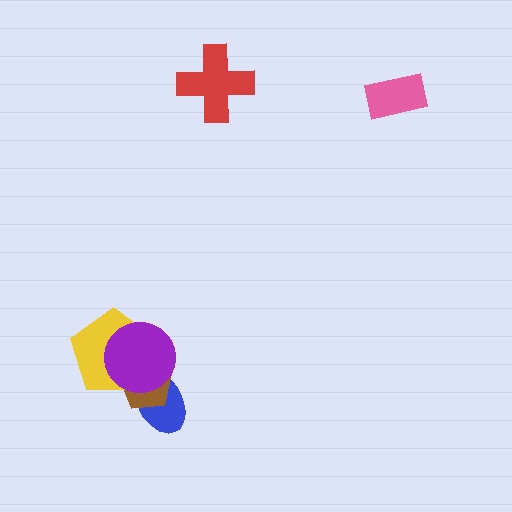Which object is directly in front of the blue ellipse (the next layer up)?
The brown pentagon is directly in front of the blue ellipse.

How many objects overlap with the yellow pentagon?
3 objects overlap with the yellow pentagon.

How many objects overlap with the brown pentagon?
3 objects overlap with the brown pentagon.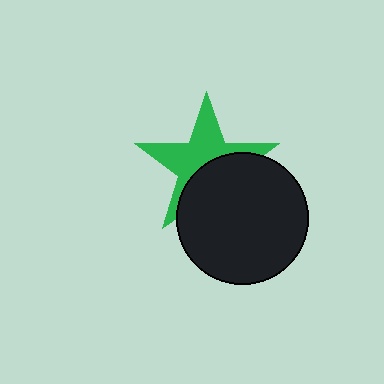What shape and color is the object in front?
The object in front is a black circle.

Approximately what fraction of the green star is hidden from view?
Roughly 46% of the green star is hidden behind the black circle.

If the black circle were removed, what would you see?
You would see the complete green star.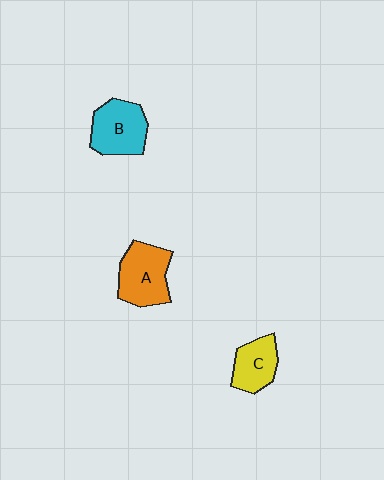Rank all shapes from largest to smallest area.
From largest to smallest: A (orange), B (cyan), C (yellow).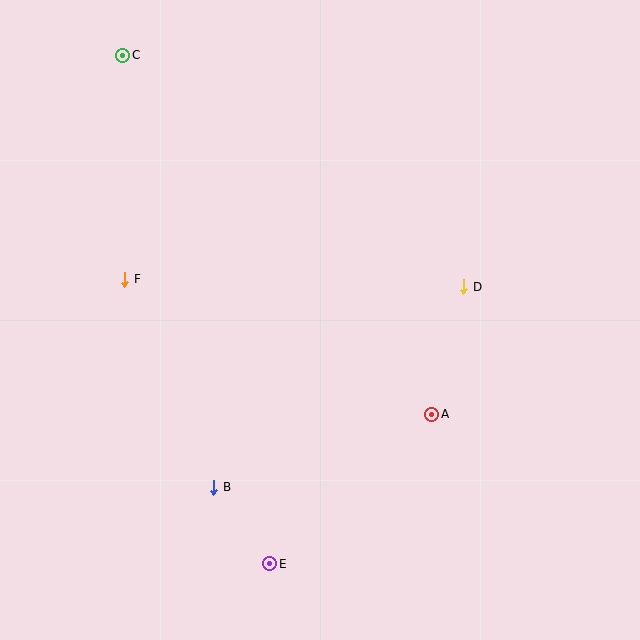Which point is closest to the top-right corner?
Point D is closest to the top-right corner.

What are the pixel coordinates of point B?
Point B is at (214, 487).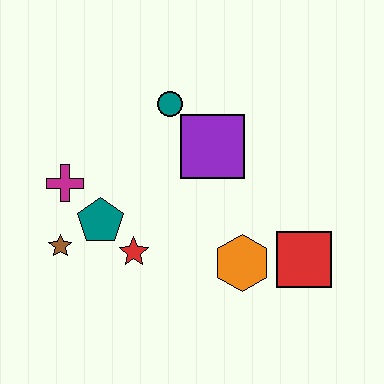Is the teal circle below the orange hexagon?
No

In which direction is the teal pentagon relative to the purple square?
The teal pentagon is to the left of the purple square.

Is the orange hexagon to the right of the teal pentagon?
Yes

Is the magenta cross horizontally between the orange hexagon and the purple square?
No